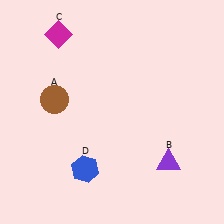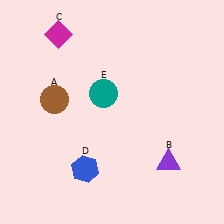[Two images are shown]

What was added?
A teal circle (E) was added in Image 2.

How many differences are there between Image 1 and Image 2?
There is 1 difference between the two images.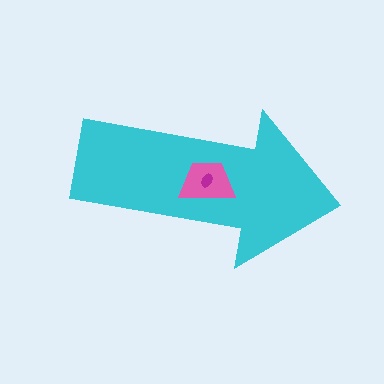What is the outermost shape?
The cyan arrow.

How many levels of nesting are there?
3.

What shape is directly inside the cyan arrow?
The pink trapezoid.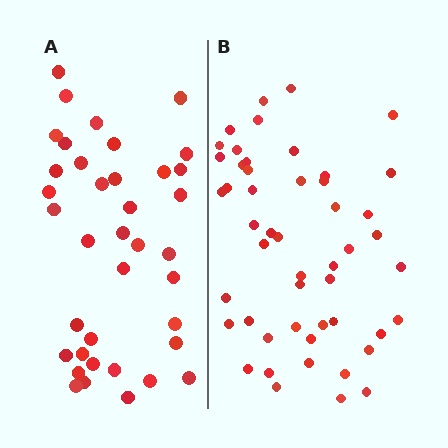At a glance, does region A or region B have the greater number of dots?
Region B (the right region) has more dots.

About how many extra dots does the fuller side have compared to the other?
Region B has roughly 12 or so more dots than region A.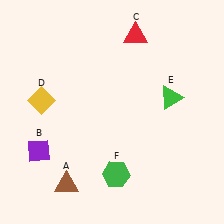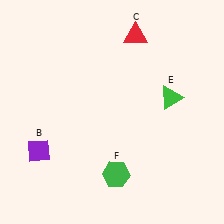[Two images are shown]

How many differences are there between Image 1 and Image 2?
There are 2 differences between the two images.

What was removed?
The brown triangle (A), the yellow diamond (D) were removed in Image 2.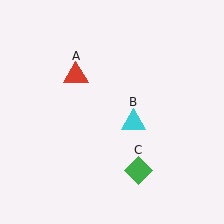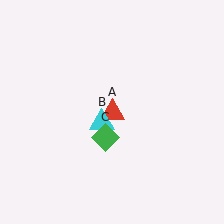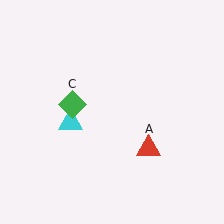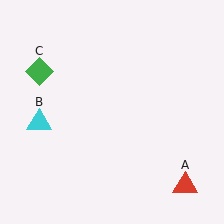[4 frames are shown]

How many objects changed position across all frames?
3 objects changed position: red triangle (object A), cyan triangle (object B), green diamond (object C).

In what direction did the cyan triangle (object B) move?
The cyan triangle (object B) moved left.